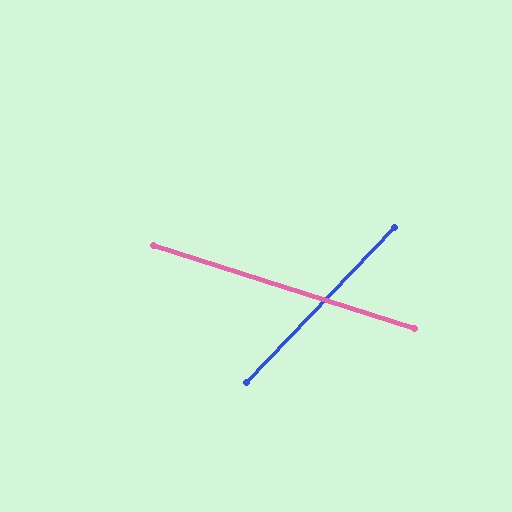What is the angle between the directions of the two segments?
Approximately 64 degrees.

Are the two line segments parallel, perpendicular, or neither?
Neither parallel nor perpendicular — they differ by about 64°.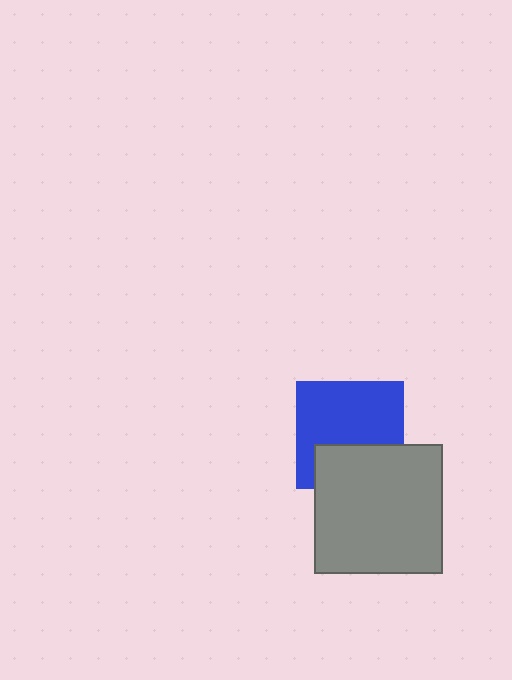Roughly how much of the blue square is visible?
About half of it is visible (roughly 65%).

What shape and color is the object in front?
The object in front is a gray square.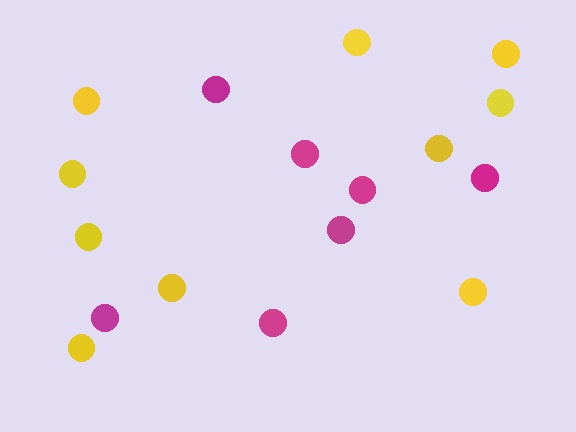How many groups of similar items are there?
There are 2 groups: one group of yellow circles (10) and one group of magenta circles (7).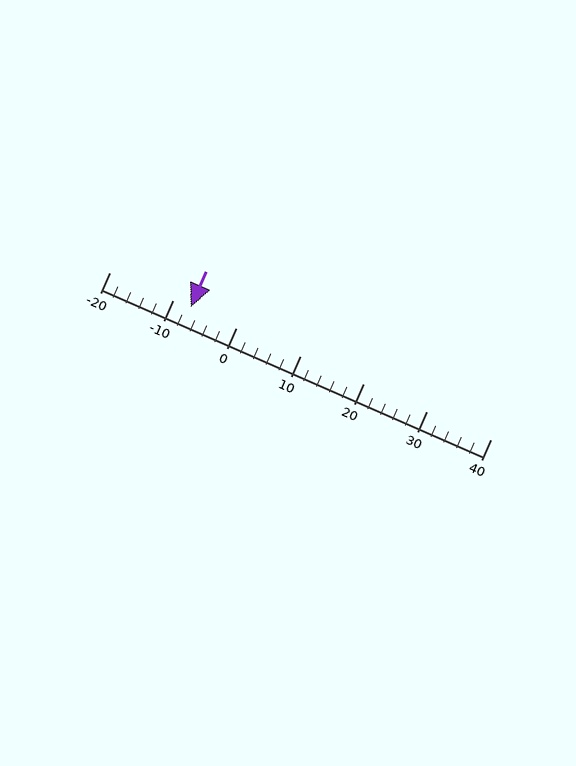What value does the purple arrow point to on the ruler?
The purple arrow points to approximately -7.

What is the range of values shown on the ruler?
The ruler shows values from -20 to 40.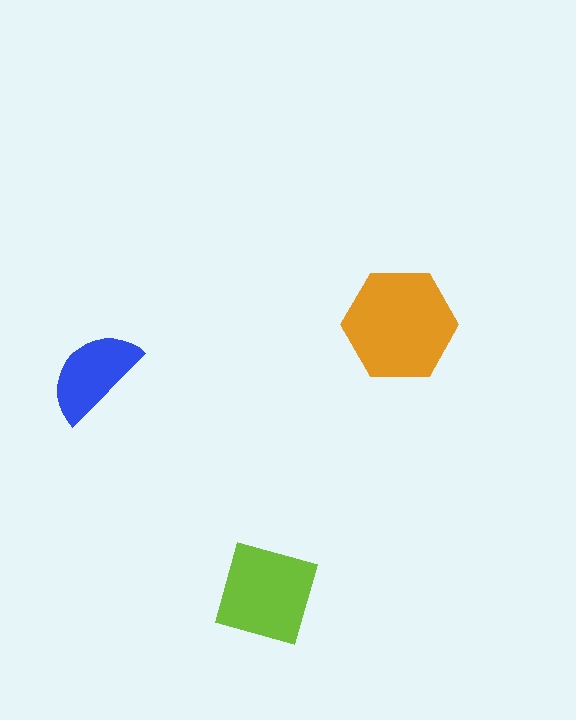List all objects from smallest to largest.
The blue semicircle, the lime diamond, the orange hexagon.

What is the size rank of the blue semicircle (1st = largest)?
3rd.